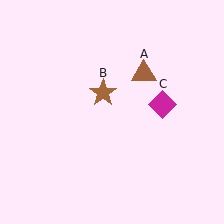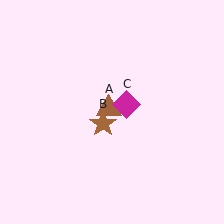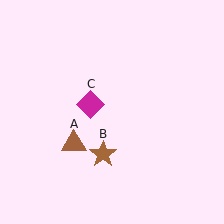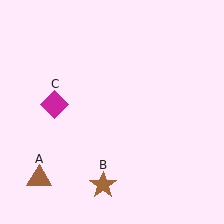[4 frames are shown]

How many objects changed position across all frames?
3 objects changed position: brown triangle (object A), brown star (object B), magenta diamond (object C).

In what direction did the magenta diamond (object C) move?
The magenta diamond (object C) moved left.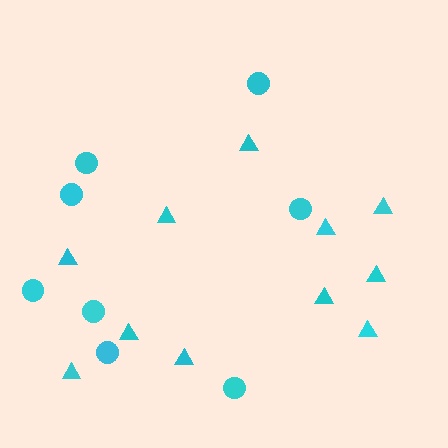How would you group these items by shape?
There are 2 groups: one group of triangles (11) and one group of circles (8).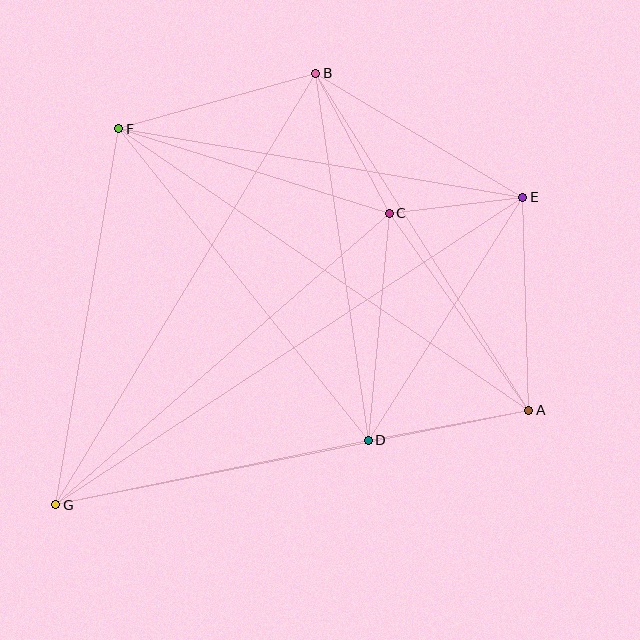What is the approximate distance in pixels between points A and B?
The distance between A and B is approximately 399 pixels.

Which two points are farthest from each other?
Points E and G are farthest from each other.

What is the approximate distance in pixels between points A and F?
The distance between A and F is approximately 497 pixels.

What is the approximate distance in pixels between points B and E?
The distance between B and E is approximately 241 pixels.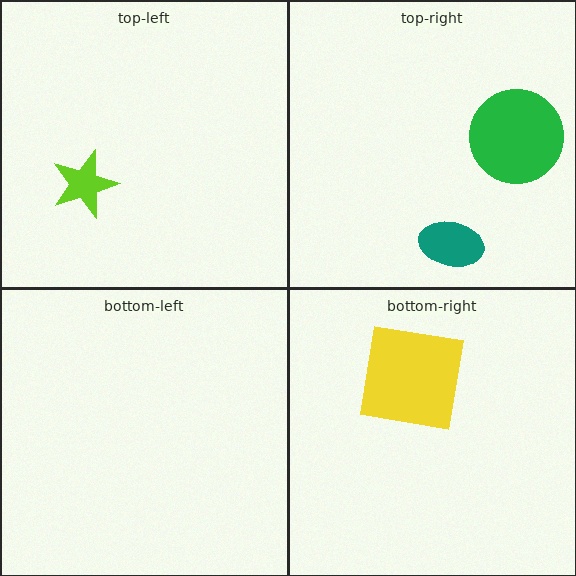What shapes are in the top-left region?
The lime star.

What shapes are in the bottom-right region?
The yellow square.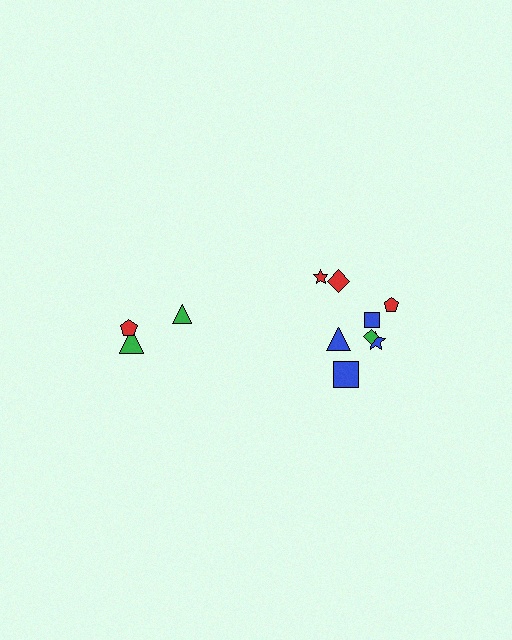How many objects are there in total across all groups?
There are 11 objects.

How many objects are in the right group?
There are 8 objects.